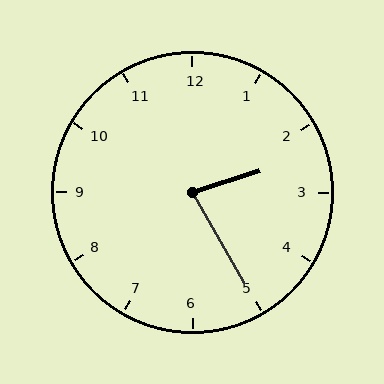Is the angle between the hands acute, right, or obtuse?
It is acute.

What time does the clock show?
2:25.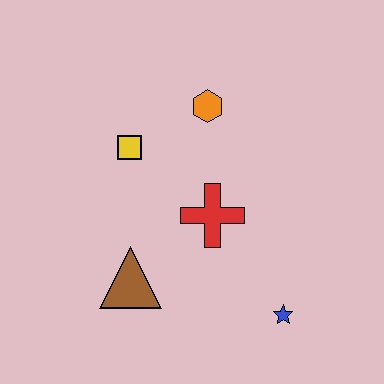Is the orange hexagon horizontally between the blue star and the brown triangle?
Yes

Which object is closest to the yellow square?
The orange hexagon is closest to the yellow square.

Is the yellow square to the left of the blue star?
Yes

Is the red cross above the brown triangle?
Yes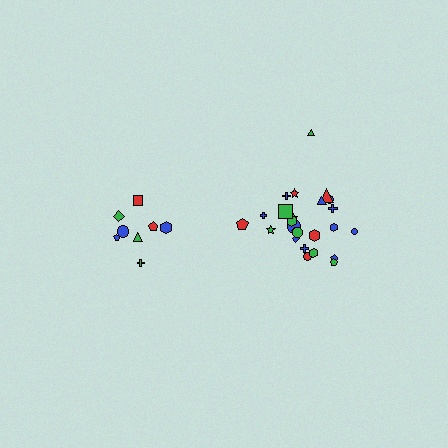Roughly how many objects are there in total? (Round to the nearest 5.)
Roughly 35 objects in total.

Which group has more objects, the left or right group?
The right group.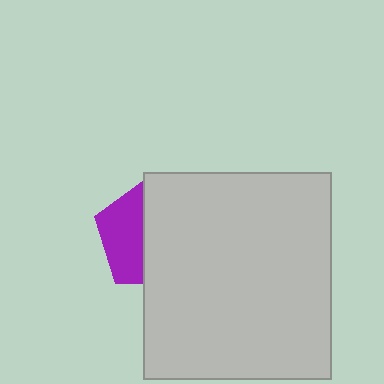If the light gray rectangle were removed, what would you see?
You would see the complete purple pentagon.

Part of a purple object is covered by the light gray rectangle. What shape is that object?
It is a pentagon.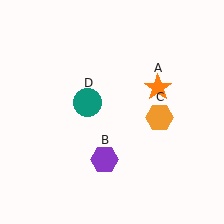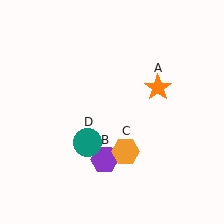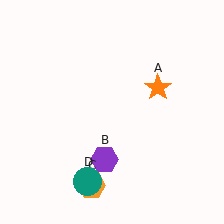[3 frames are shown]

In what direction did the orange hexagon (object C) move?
The orange hexagon (object C) moved down and to the left.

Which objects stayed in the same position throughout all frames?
Orange star (object A) and purple hexagon (object B) remained stationary.